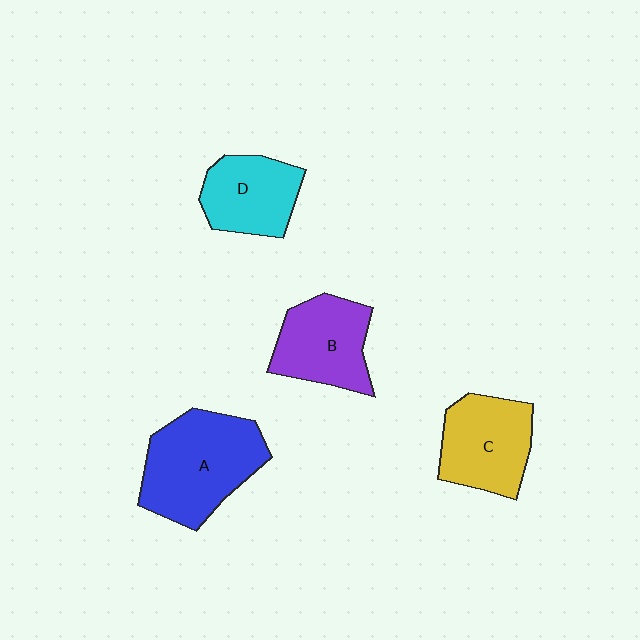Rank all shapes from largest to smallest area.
From largest to smallest: A (blue), C (yellow), B (purple), D (cyan).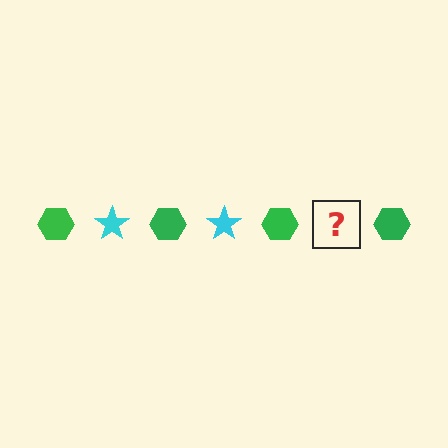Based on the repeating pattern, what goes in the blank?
The blank should be a cyan star.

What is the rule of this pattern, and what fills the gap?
The rule is that the pattern alternates between green hexagon and cyan star. The gap should be filled with a cyan star.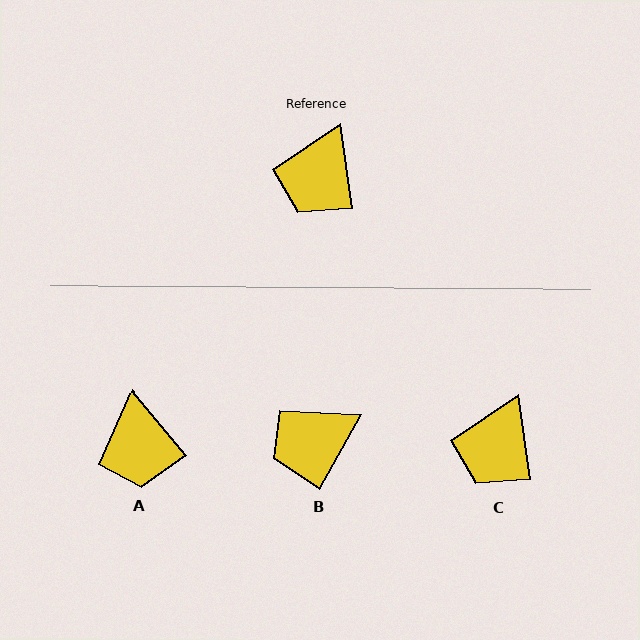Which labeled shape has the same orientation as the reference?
C.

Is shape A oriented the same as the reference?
No, it is off by about 32 degrees.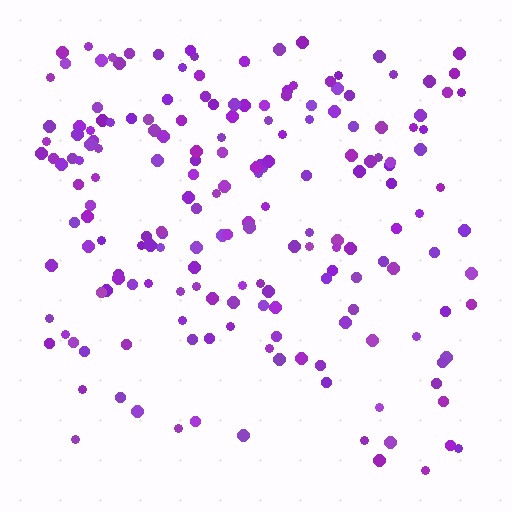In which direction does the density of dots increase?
From bottom to top, with the top side densest.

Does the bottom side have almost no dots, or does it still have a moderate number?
Still a moderate number, just noticeably fewer than the top.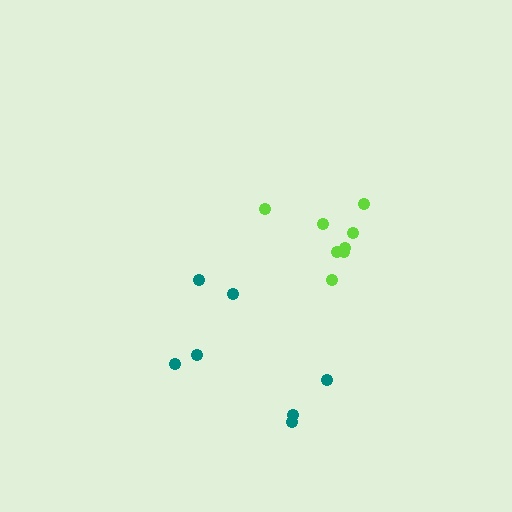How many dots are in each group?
Group 1: 8 dots, Group 2: 7 dots (15 total).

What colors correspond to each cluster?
The clusters are colored: lime, teal.